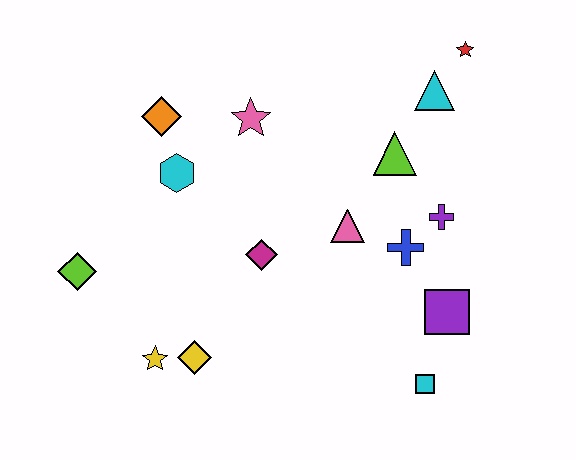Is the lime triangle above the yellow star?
Yes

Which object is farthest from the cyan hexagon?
The cyan square is farthest from the cyan hexagon.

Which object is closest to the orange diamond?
The cyan hexagon is closest to the orange diamond.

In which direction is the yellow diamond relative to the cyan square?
The yellow diamond is to the left of the cyan square.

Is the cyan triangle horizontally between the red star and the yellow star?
Yes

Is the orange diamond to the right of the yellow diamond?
No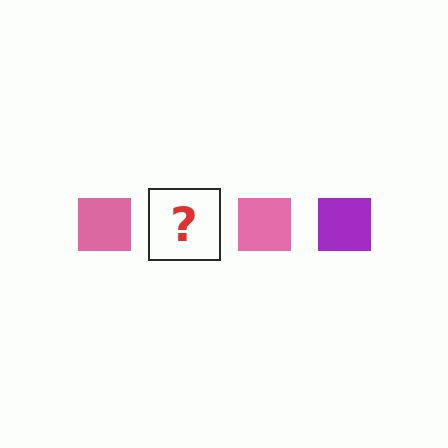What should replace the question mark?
The question mark should be replaced with a purple square.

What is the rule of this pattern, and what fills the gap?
The rule is that the pattern cycles through pink, purple squares. The gap should be filled with a purple square.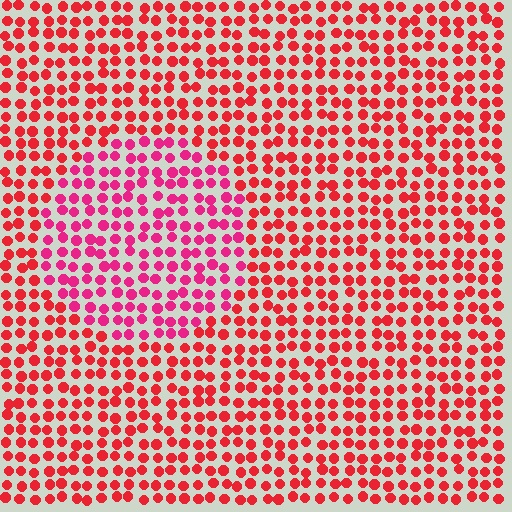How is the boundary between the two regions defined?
The boundary is defined purely by a slight shift in hue (about 27 degrees). Spacing, size, and orientation are identical on both sides.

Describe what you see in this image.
The image is filled with small red elements in a uniform arrangement. A circle-shaped region is visible where the elements are tinted to a slightly different hue, forming a subtle color boundary.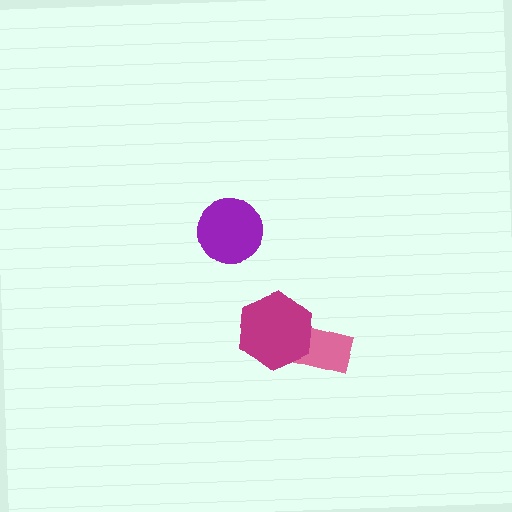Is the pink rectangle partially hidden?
Yes, it is partially covered by another shape.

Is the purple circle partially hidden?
No, no other shape covers it.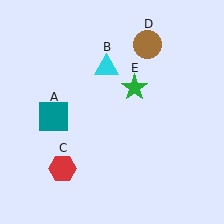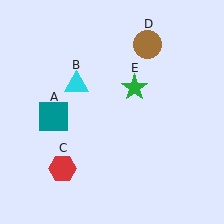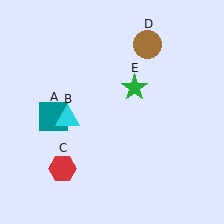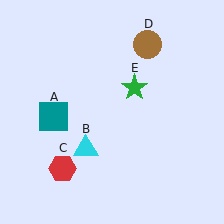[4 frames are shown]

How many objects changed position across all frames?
1 object changed position: cyan triangle (object B).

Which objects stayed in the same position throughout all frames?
Teal square (object A) and red hexagon (object C) and brown circle (object D) and green star (object E) remained stationary.